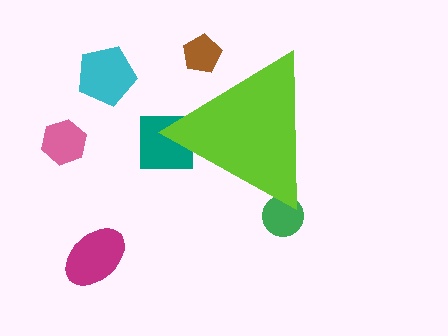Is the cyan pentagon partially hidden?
No, the cyan pentagon is fully visible.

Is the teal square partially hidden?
Yes, the teal square is partially hidden behind the lime triangle.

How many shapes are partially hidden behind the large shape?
3 shapes are partially hidden.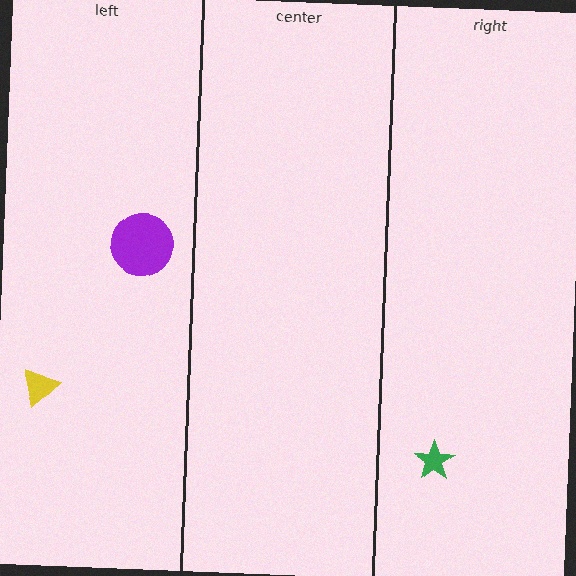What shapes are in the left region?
The yellow triangle, the purple circle.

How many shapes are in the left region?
2.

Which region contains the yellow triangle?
The left region.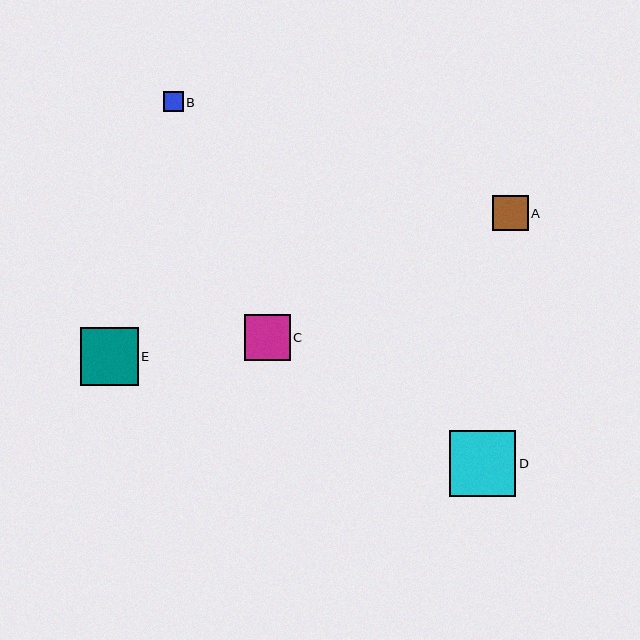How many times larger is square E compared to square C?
Square E is approximately 1.3 times the size of square C.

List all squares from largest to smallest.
From largest to smallest: D, E, C, A, B.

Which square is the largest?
Square D is the largest with a size of approximately 66 pixels.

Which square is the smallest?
Square B is the smallest with a size of approximately 20 pixels.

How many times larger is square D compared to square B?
Square D is approximately 3.3 times the size of square B.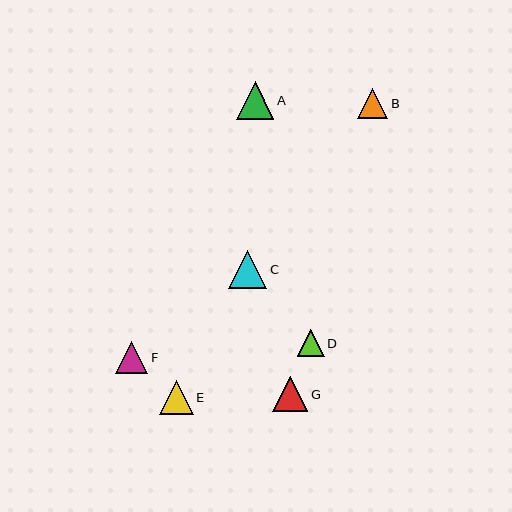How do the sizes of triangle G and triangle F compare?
Triangle G and triangle F are approximately the same size.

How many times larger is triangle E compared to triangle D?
Triangle E is approximately 1.3 times the size of triangle D.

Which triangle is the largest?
Triangle C is the largest with a size of approximately 38 pixels.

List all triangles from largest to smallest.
From largest to smallest: C, A, G, E, F, B, D.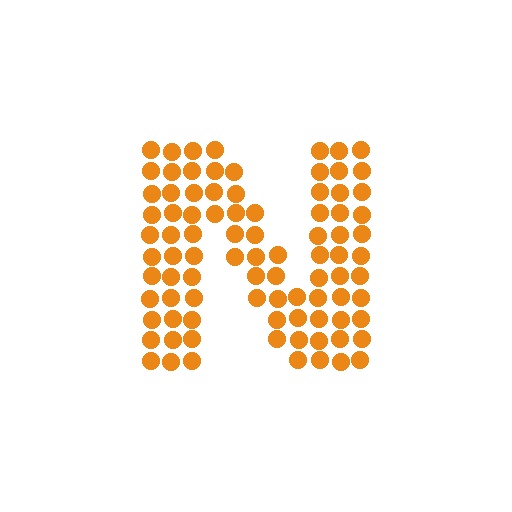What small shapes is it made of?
It is made of small circles.